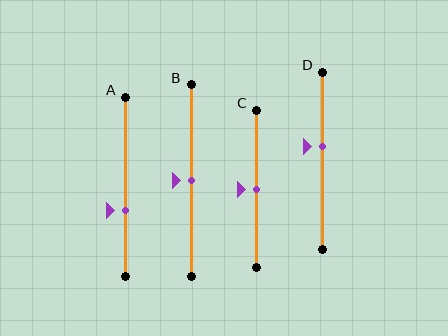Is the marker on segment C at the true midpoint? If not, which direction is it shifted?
Yes, the marker on segment C is at the true midpoint.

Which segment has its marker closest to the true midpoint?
Segment B has its marker closest to the true midpoint.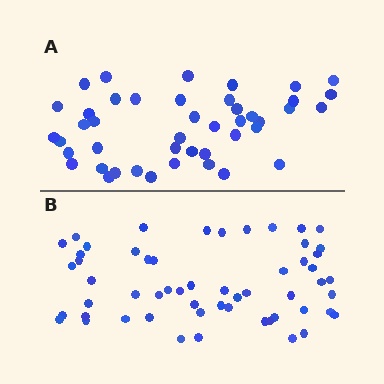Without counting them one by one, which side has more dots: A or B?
Region B (the bottom region) has more dots.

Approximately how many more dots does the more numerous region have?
Region B has roughly 12 or so more dots than region A.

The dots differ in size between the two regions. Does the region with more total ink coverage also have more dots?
No. Region A has more total ink coverage because its dots are larger, but region B actually contains more individual dots. Total area can be misleading — the number of items is what matters here.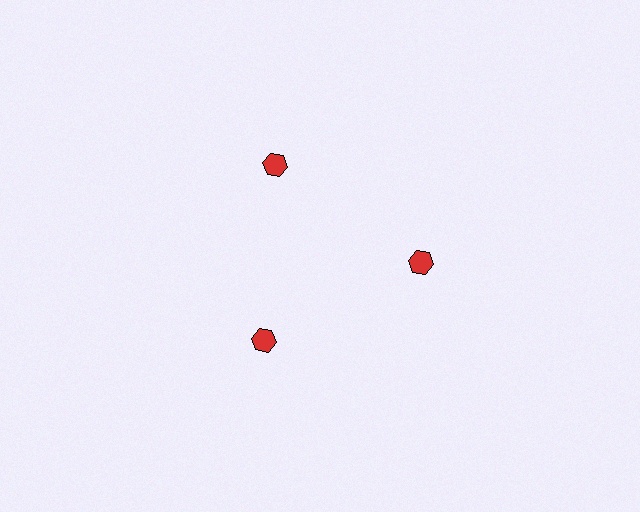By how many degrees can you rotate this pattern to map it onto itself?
The pattern maps onto itself every 120 degrees of rotation.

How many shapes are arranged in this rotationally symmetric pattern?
There are 3 shapes, arranged in 3 groups of 1.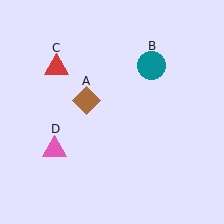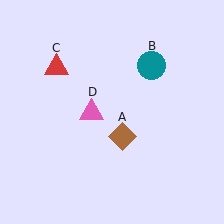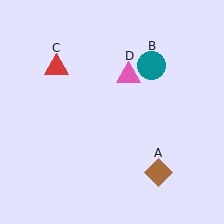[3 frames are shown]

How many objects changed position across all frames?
2 objects changed position: brown diamond (object A), pink triangle (object D).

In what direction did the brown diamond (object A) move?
The brown diamond (object A) moved down and to the right.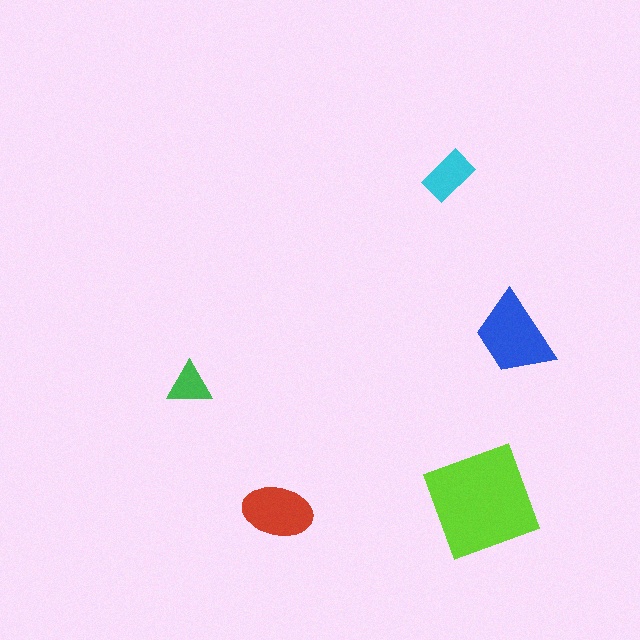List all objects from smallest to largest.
The green triangle, the cyan rectangle, the red ellipse, the blue trapezoid, the lime square.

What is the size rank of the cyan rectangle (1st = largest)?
4th.